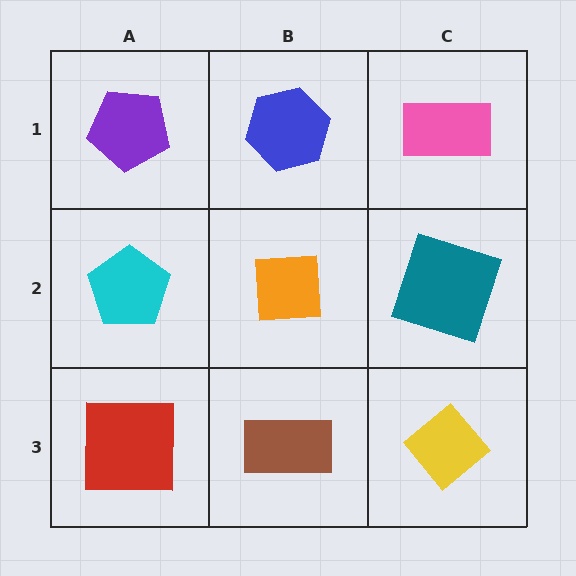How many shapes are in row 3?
3 shapes.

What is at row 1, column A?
A purple pentagon.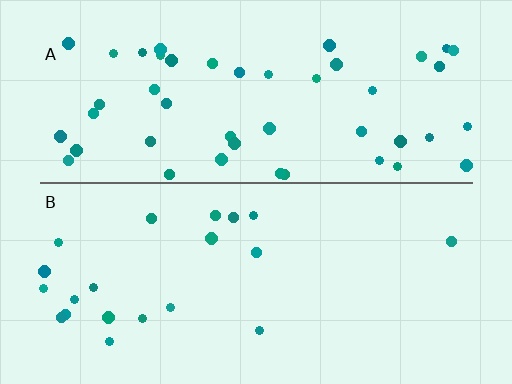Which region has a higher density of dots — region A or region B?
A (the top).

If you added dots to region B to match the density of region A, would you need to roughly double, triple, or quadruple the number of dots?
Approximately double.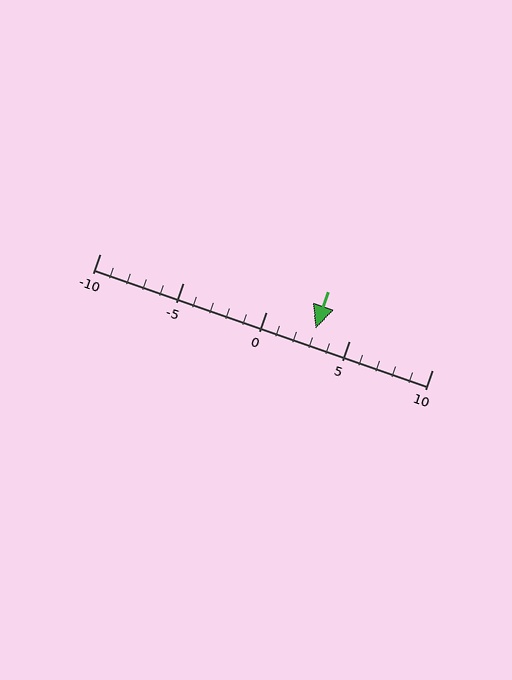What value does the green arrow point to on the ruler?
The green arrow points to approximately 3.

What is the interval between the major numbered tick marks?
The major tick marks are spaced 5 units apart.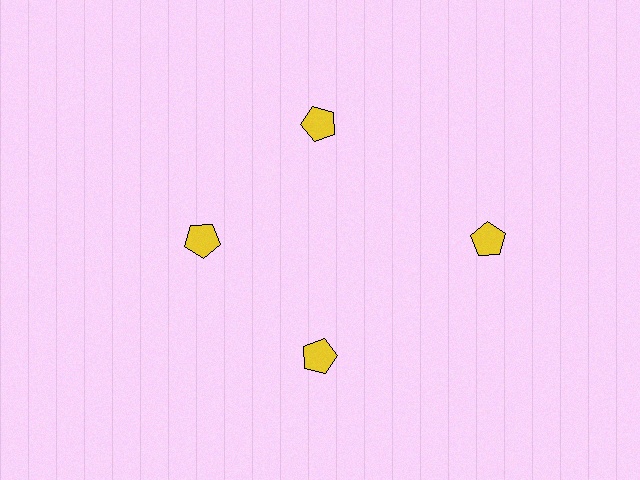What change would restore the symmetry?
The symmetry would be restored by moving it inward, back onto the ring so that all 4 pentagons sit at equal angles and equal distance from the center.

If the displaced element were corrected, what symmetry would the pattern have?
It would have 4-fold rotational symmetry — the pattern would map onto itself every 90 degrees.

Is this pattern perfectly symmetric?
No. The 4 yellow pentagons are arranged in a ring, but one element near the 3 o'clock position is pushed outward from the center, breaking the 4-fold rotational symmetry.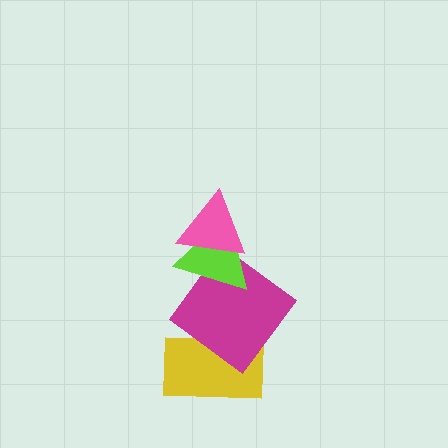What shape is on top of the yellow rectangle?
The magenta diamond is on top of the yellow rectangle.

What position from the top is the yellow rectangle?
The yellow rectangle is 4th from the top.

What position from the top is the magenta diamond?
The magenta diamond is 3rd from the top.